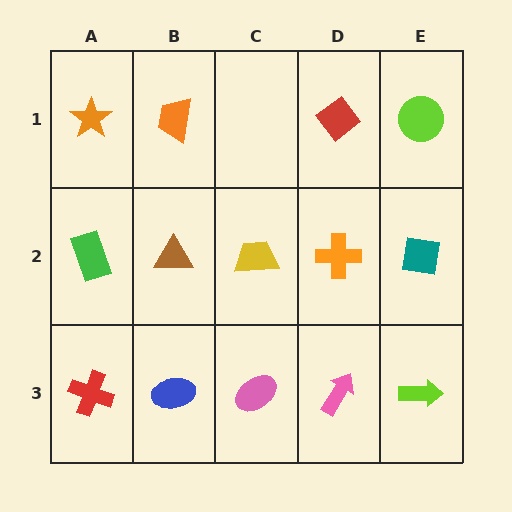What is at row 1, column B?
An orange trapezoid.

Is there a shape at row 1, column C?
No, that cell is empty.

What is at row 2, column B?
A brown triangle.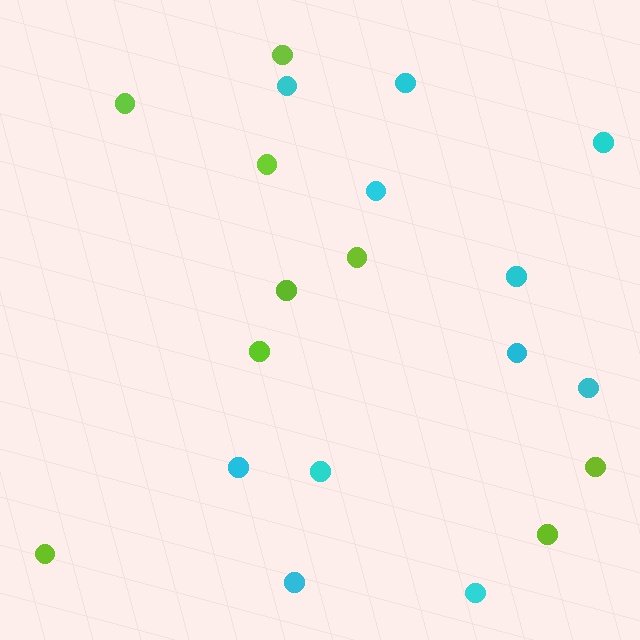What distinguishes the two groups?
There are 2 groups: one group of cyan circles (11) and one group of lime circles (9).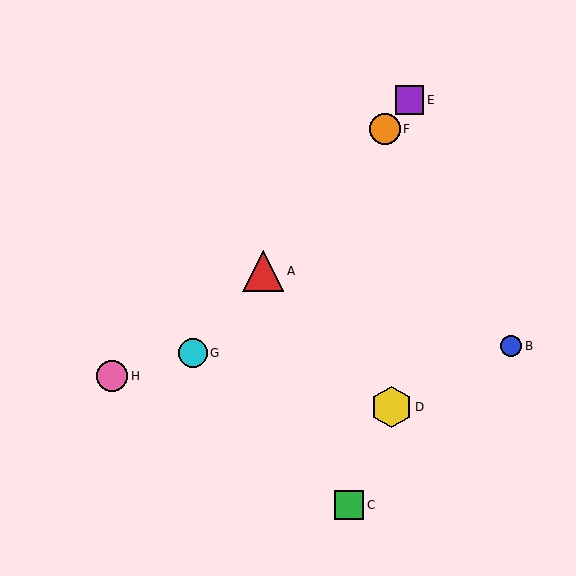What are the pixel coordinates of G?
Object G is at (193, 353).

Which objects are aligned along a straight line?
Objects A, E, F, G are aligned along a straight line.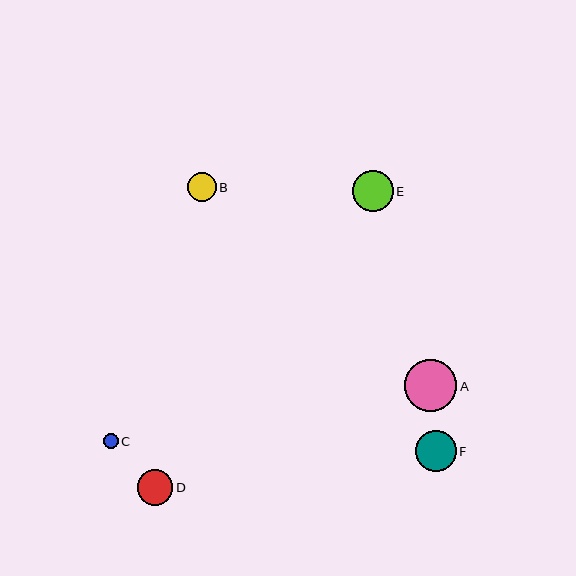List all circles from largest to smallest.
From largest to smallest: A, E, F, D, B, C.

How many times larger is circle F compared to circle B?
Circle F is approximately 1.4 times the size of circle B.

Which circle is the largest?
Circle A is the largest with a size of approximately 52 pixels.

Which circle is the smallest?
Circle C is the smallest with a size of approximately 15 pixels.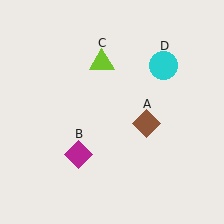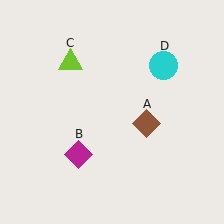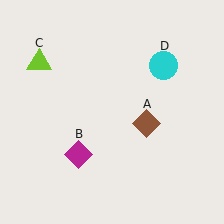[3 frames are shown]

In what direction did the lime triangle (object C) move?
The lime triangle (object C) moved left.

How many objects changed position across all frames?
1 object changed position: lime triangle (object C).